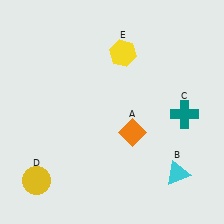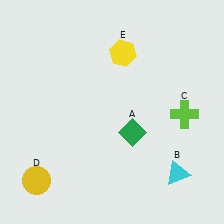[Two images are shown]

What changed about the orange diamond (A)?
In Image 1, A is orange. In Image 2, it changed to green.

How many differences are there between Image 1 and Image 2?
There are 2 differences between the two images.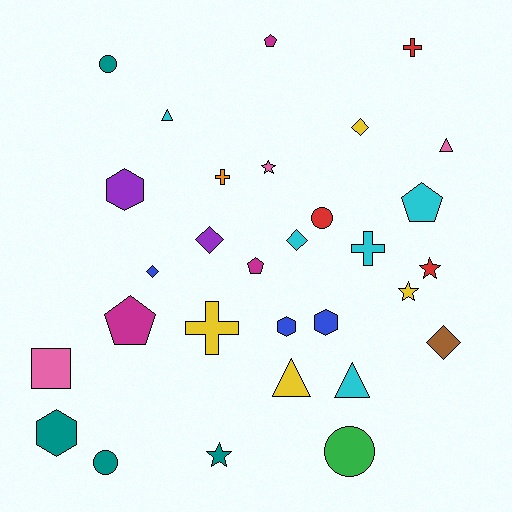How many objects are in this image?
There are 30 objects.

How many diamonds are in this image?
There are 5 diamonds.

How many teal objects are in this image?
There are 4 teal objects.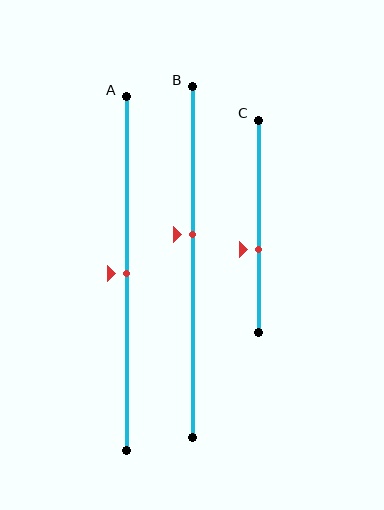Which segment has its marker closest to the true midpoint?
Segment A has its marker closest to the true midpoint.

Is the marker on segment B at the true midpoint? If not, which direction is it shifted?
No, the marker on segment B is shifted upward by about 8% of the segment length.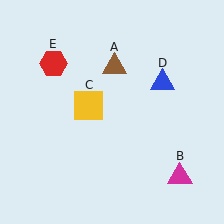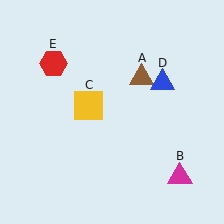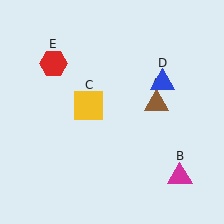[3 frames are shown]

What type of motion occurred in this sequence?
The brown triangle (object A) rotated clockwise around the center of the scene.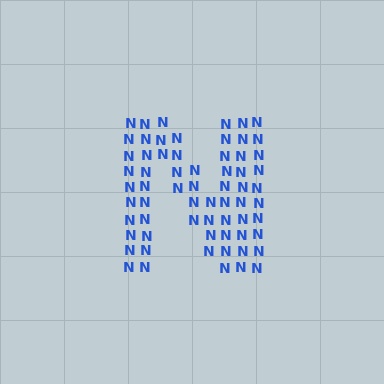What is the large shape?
The large shape is the letter N.